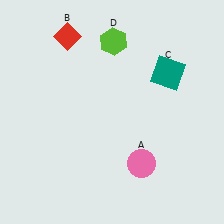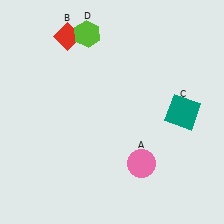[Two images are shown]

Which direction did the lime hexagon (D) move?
The lime hexagon (D) moved left.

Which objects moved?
The objects that moved are: the teal square (C), the lime hexagon (D).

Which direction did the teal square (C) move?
The teal square (C) moved down.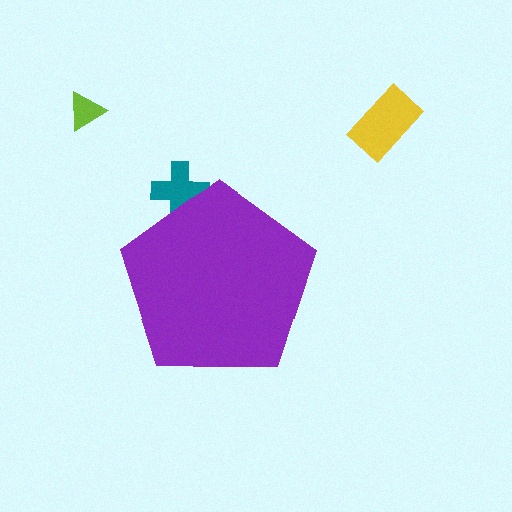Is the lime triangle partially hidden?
No, the lime triangle is fully visible.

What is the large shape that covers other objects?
A purple pentagon.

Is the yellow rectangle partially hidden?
No, the yellow rectangle is fully visible.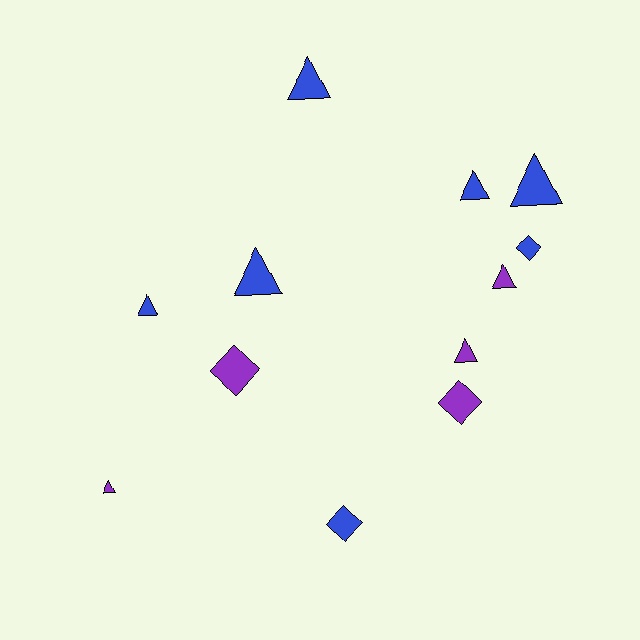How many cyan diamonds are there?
There are no cyan diamonds.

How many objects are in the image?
There are 12 objects.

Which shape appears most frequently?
Triangle, with 8 objects.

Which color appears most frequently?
Blue, with 7 objects.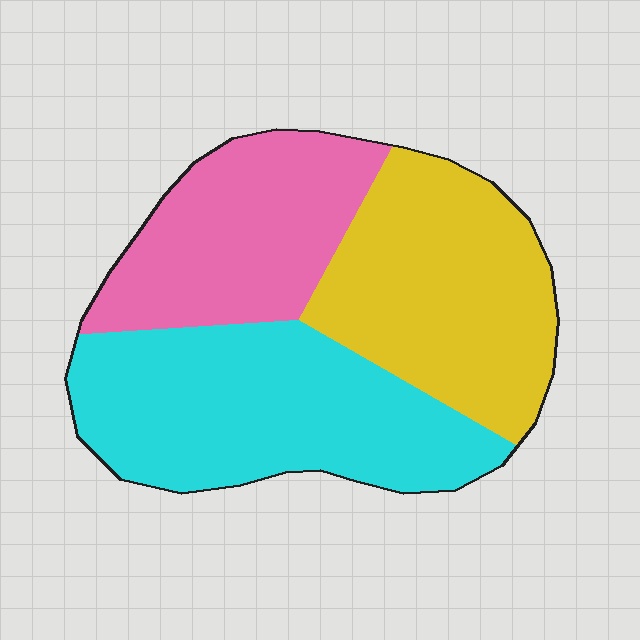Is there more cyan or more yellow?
Cyan.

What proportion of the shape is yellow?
Yellow covers about 35% of the shape.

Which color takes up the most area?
Cyan, at roughly 40%.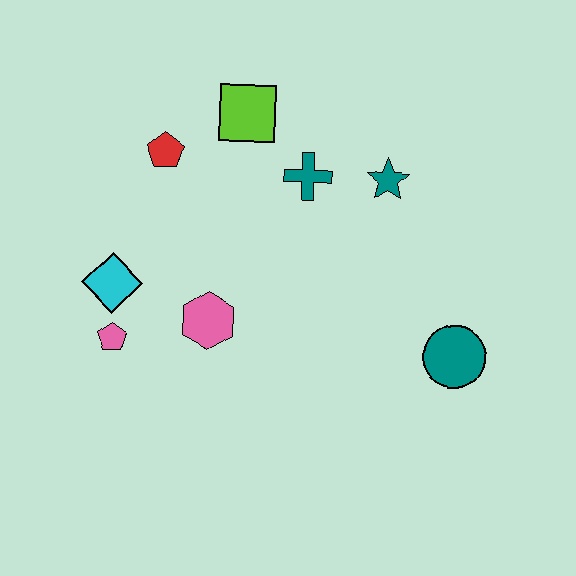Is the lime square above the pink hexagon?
Yes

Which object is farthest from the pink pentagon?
The teal circle is farthest from the pink pentagon.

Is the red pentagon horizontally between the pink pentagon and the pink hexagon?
Yes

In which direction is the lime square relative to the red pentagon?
The lime square is to the right of the red pentagon.